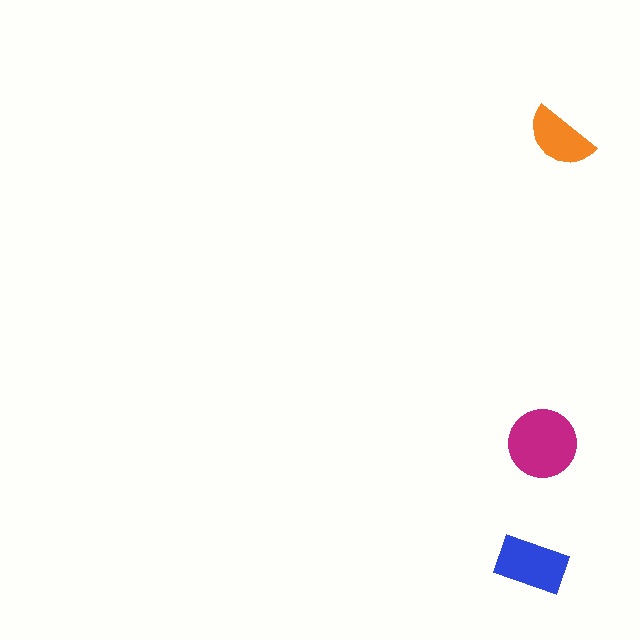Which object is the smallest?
The orange semicircle.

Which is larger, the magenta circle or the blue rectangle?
The magenta circle.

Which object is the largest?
The magenta circle.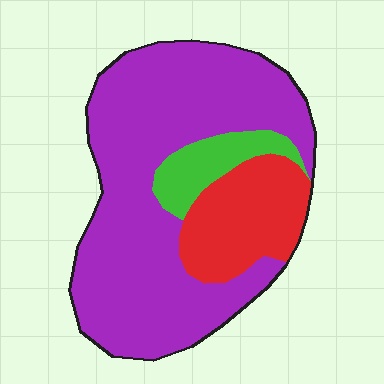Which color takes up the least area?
Green, at roughly 10%.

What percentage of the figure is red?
Red covers roughly 20% of the figure.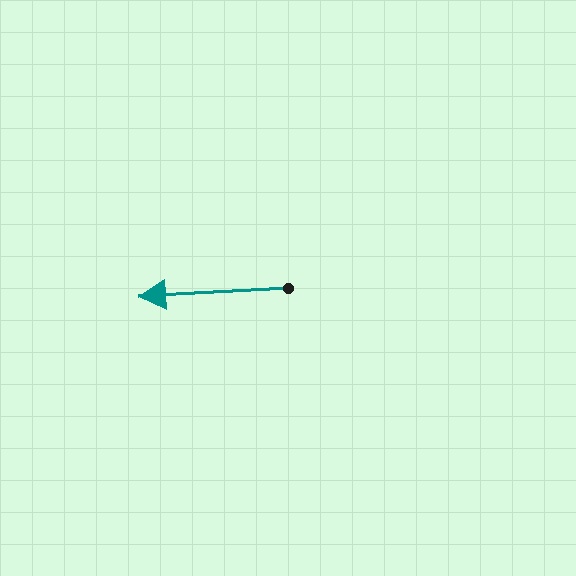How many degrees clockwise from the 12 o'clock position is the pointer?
Approximately 267 degrees.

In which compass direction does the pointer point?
West.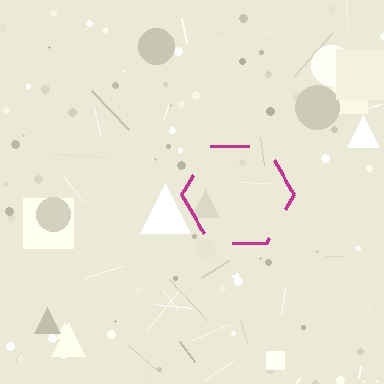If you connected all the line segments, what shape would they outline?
They would outline a hexagon.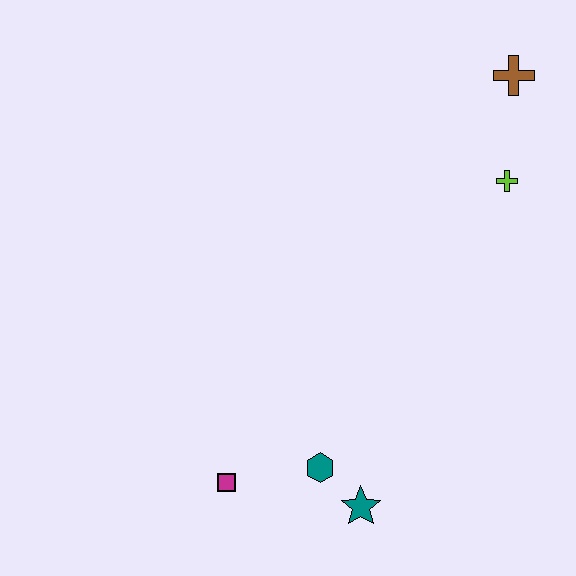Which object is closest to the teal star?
The teal hexagon is closest to the teal star.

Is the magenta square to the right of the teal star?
No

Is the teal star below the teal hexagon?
Yes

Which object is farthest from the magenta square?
The brown cross is farthest from the magenta square.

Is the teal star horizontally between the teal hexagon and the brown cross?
Yes